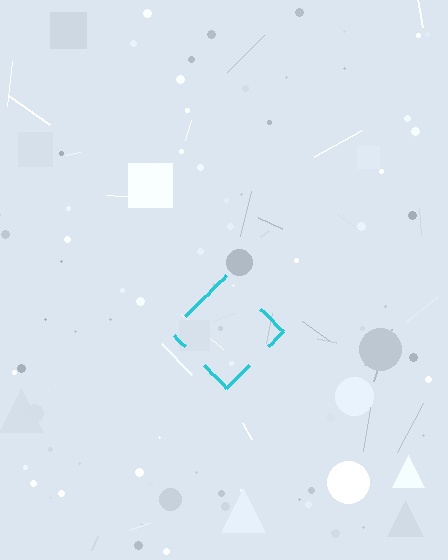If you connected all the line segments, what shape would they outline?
They would outline a diamond.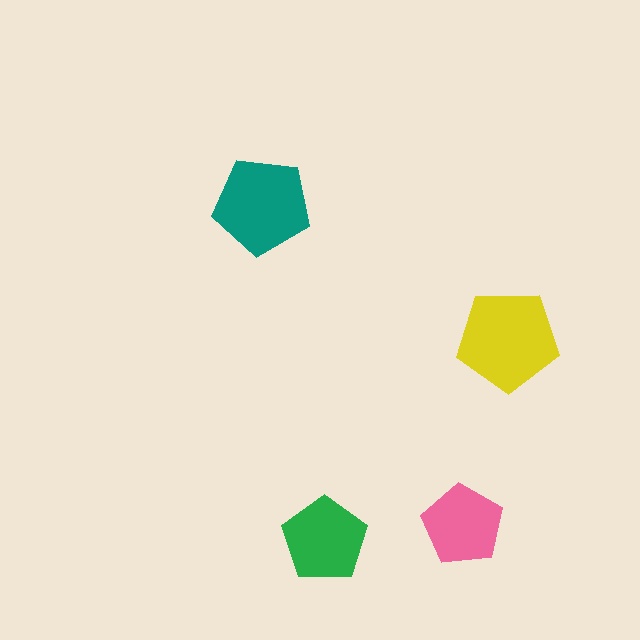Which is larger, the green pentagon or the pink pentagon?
The green one.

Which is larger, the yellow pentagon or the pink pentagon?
The yellow one.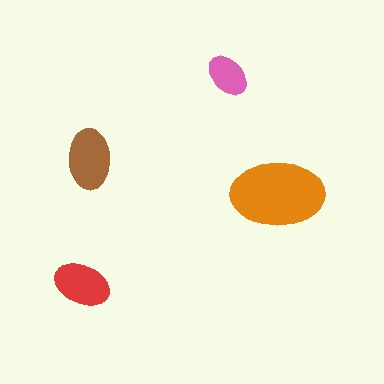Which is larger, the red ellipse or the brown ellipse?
The brown one.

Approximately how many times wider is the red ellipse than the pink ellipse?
About 1.5 times wider.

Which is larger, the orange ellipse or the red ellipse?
The orange one.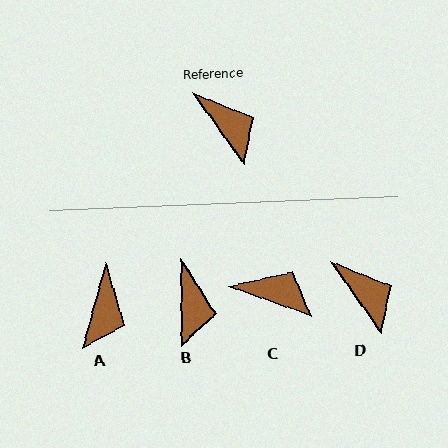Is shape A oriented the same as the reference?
No, it is off by about 51 degrees.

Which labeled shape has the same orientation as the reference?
D.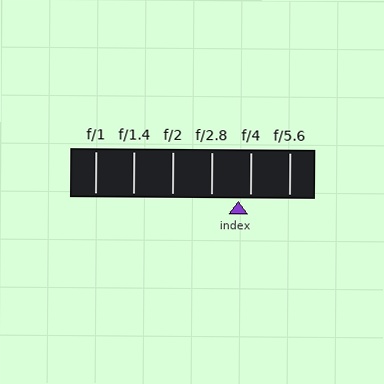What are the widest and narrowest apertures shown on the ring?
The widest aperture shown is f/1 and the narrowest is f/5.6.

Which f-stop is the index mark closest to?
The index mark is closest to f/4.